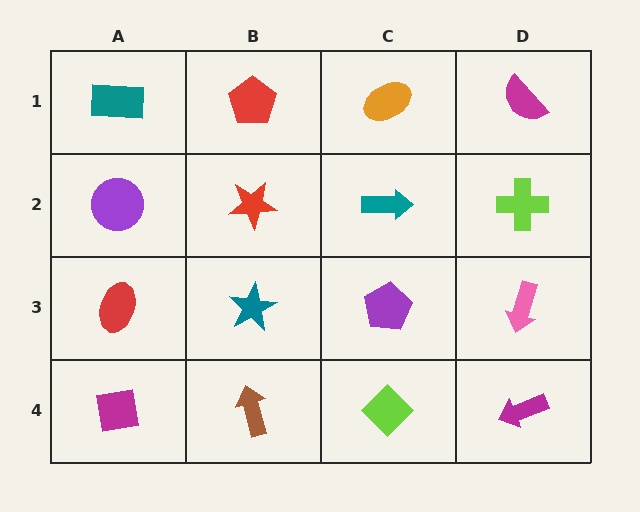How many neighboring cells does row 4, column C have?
3.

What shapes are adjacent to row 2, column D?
A magenta semicircle (row 1, column D), a pink arrow (row 3, column D), a teal arrow (row 2, column C).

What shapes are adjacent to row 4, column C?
A purple pentagon (row 3, column C), a brown arrow (row 4, column B), a magenta arrow (row 4, column D).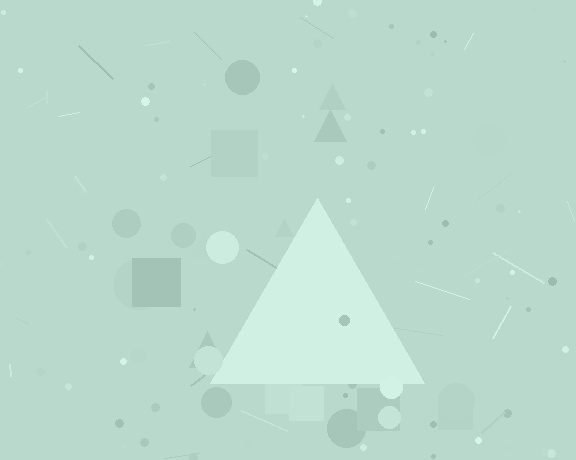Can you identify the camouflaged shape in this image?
The camouflaged shape is a triangle.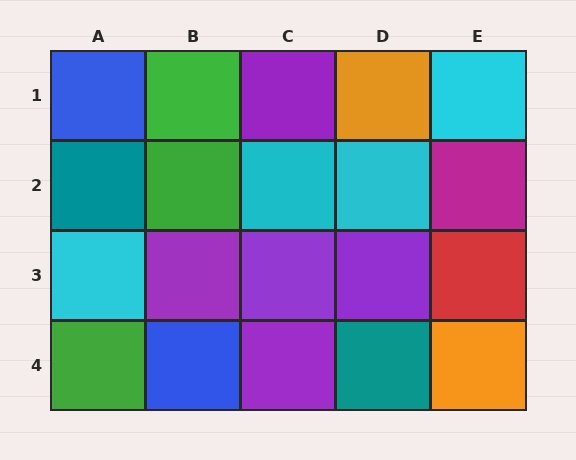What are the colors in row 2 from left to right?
Teal, green, cyan, cyan, magenta.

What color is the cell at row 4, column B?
Blue.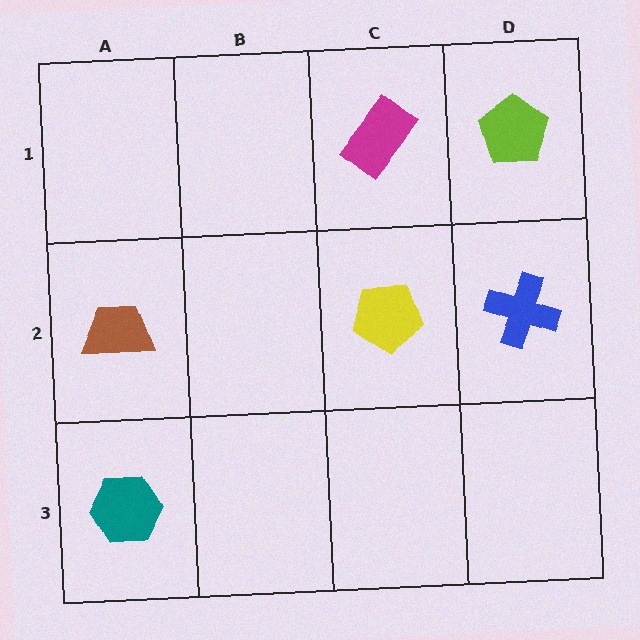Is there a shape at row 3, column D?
No, that cell is empty.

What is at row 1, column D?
A lime pentagon.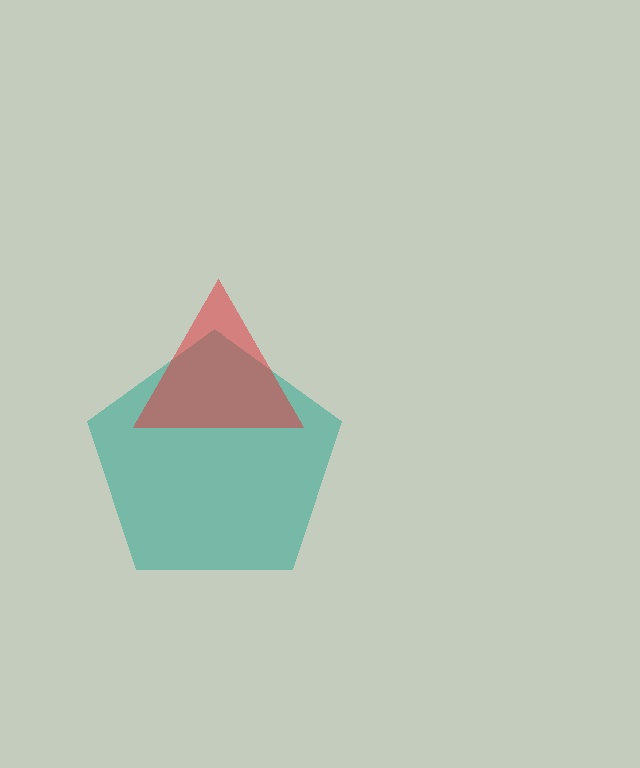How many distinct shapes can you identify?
There are 2 distinct shapes: a teal pentagon, a red triangle.